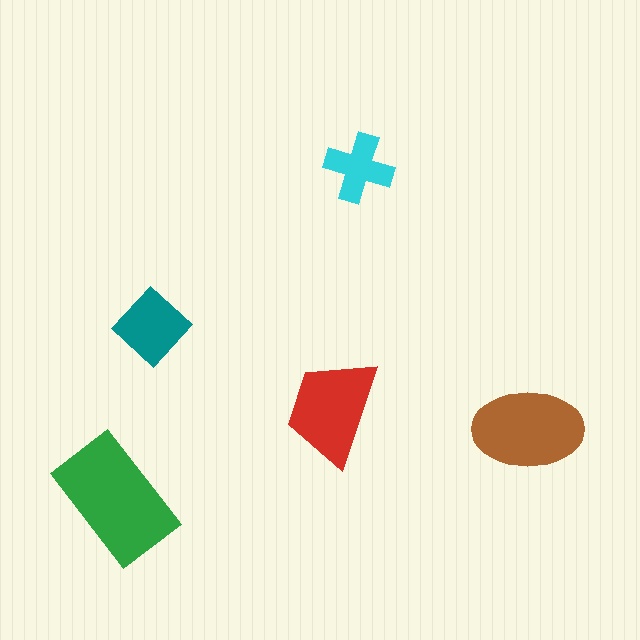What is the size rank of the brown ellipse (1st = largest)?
2nd.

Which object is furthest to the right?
The brown ellipse is rightmost.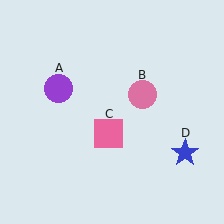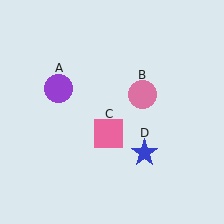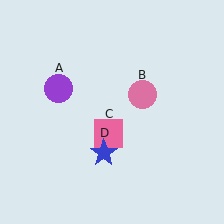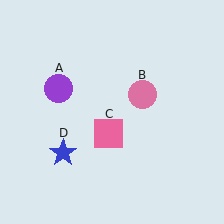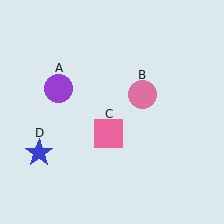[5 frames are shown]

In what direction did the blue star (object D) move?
The blue star (object D) moved left.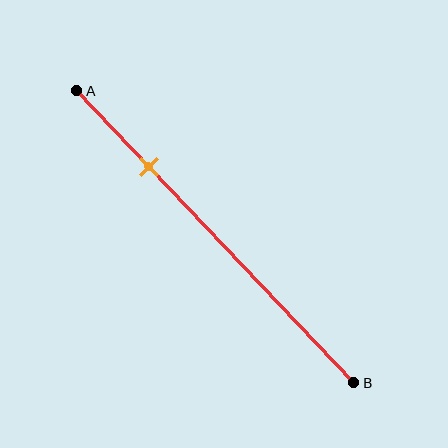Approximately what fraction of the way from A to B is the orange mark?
The orange mark is approximately 25% of the way from A to B.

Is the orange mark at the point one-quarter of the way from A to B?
Yes, the mark is approximately at the one-quarter point.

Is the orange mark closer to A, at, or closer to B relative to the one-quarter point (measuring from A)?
The orange mark is approximately at the one-quarter point of segment AB.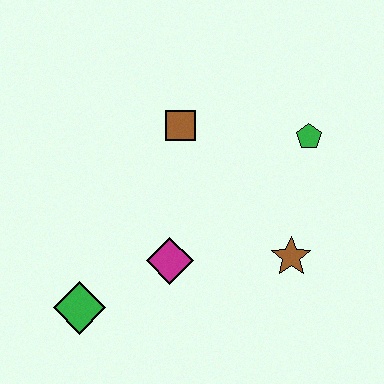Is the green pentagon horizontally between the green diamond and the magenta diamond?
No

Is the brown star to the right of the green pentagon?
No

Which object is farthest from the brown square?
The green diamond is farthest from the brown square.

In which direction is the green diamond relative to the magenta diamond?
The green diamond is to the left of the magenta diamond.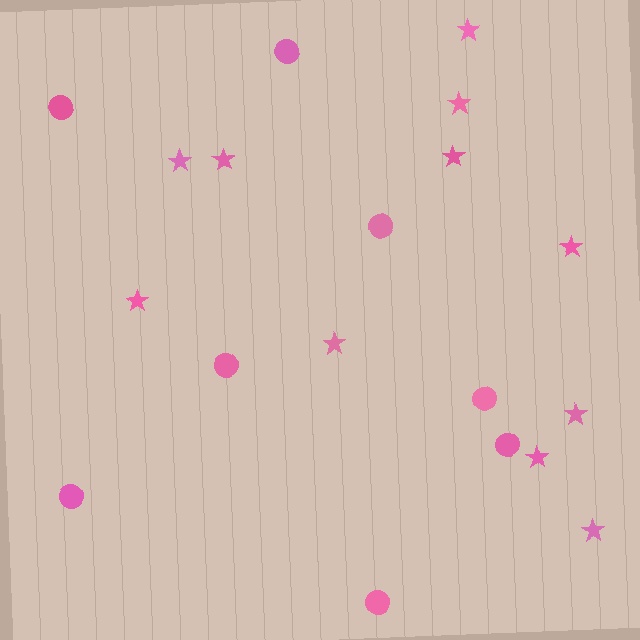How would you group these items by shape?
There are 2 groups: one group of circles (8) and one group of stars (11).